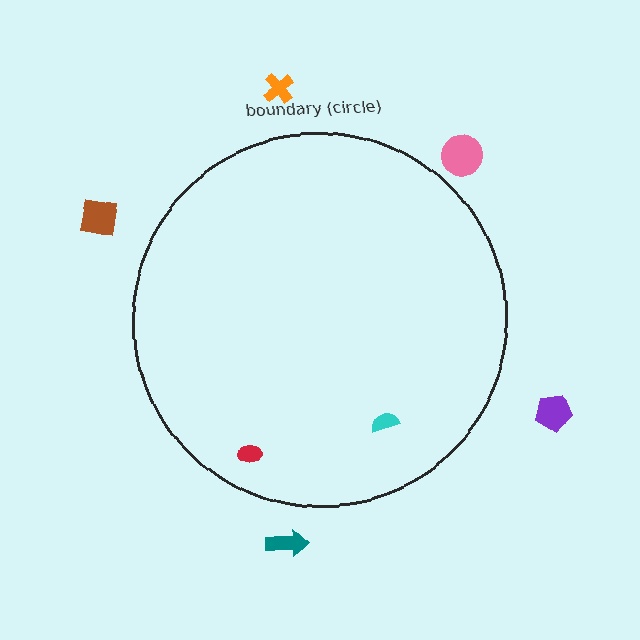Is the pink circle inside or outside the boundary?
Outside.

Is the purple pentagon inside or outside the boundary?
Outside.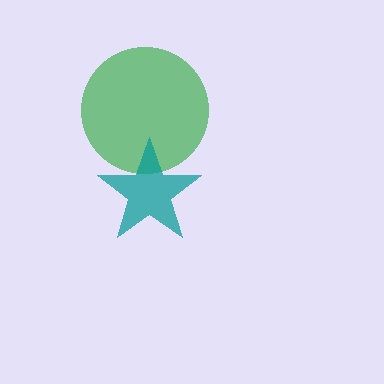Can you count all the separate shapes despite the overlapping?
Yes, there are 2 separate shapes.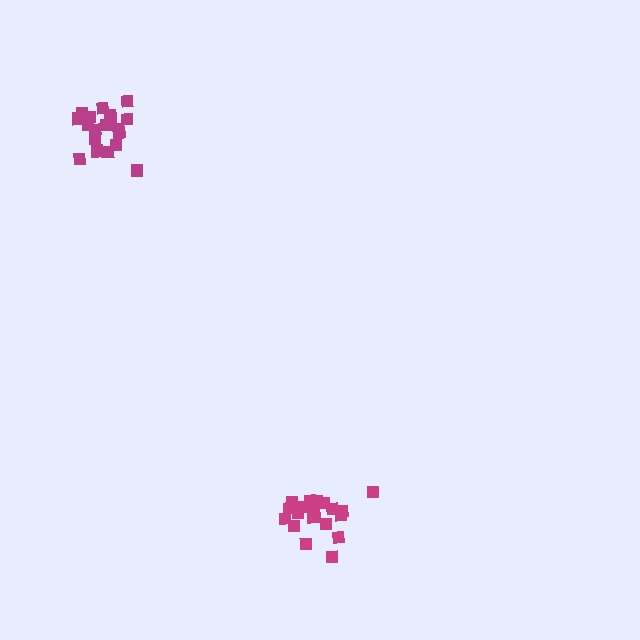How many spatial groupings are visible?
There are 2 spatial groupings.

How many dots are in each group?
Group 1: 19 dots, Group 2: 20 dots (39 total).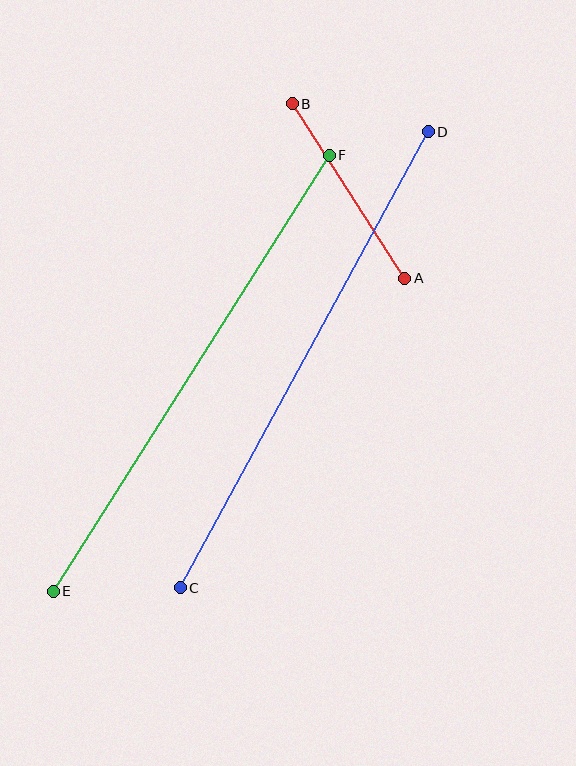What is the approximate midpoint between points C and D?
The midpoint is at approximately (304, 360) pixels.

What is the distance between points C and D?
The distance is approximately 519 pixels.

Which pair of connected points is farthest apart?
Points C and D are farthest apart.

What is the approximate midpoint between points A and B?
The midpoint is at approximately (348, 191) pixels.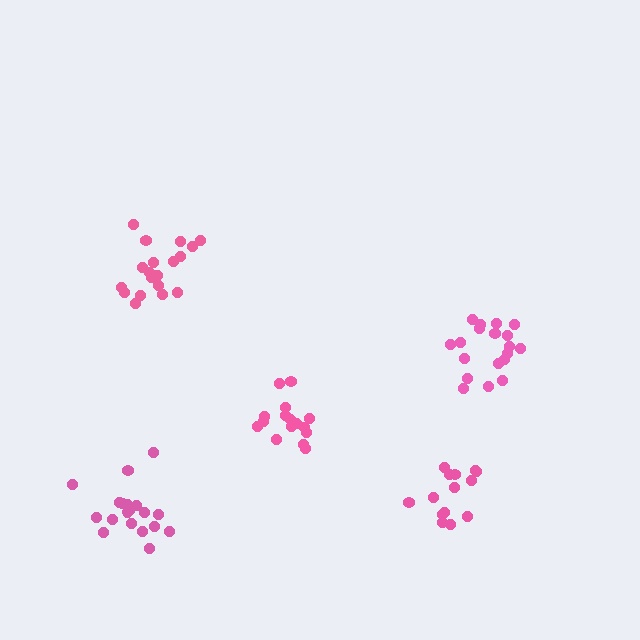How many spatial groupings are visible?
There are 5 spatial groupings.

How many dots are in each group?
Group 1: 19 dots, Group 2: 14 dots, Group 3: 19 dots, Group 4: 16 dots, Group 5: 19 dots (87 total).